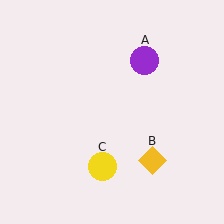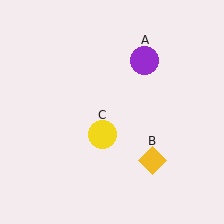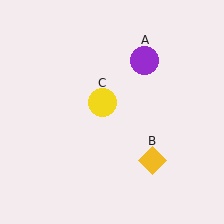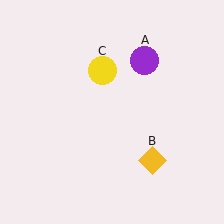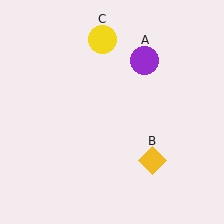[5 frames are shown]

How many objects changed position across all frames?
1 object changed position: yellow circle (object C).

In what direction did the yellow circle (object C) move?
The yellow circle (object C) moved up.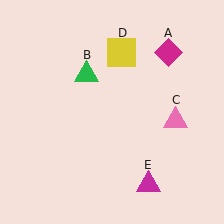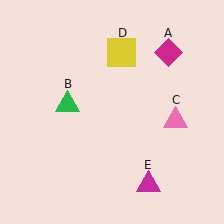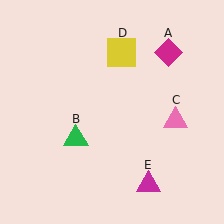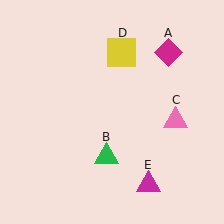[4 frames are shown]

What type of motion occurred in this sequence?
The green triangle (object B) rotated counterclockwise around the center of the scene.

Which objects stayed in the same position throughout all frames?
Magenta diamond (object A) and pink triangle (object C) and yellow square (object D) and magenta triangle (object E) remained stationary.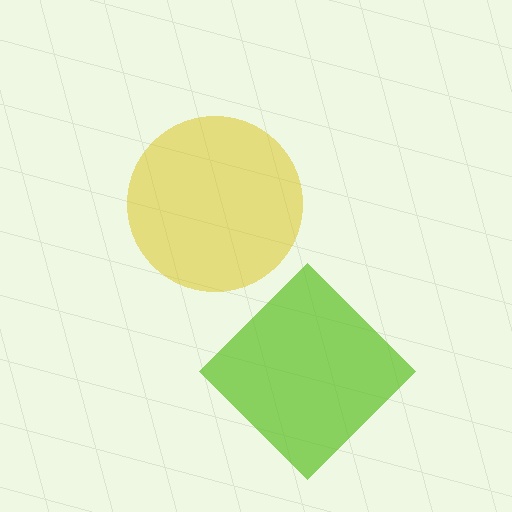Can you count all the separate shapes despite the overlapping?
Yes, there are 2 separate shapes.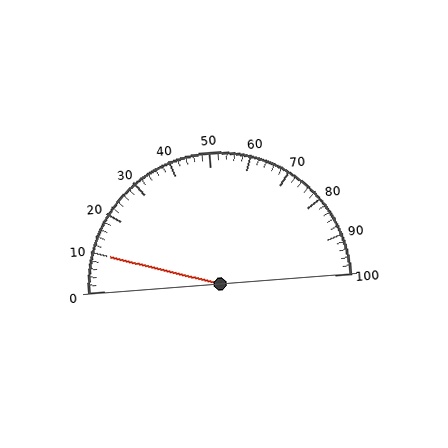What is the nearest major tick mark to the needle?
The nearest major tick mark is 10.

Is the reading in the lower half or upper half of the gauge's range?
The reading is in the lower half of the range (0 to 100).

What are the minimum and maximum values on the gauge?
The gauge ranges from 0 to 100.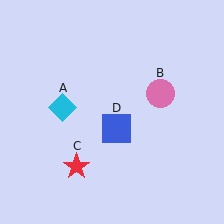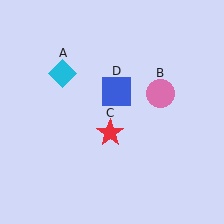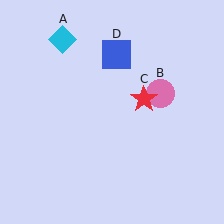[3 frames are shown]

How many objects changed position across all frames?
3 objects changed position: cyan diamond (object A), red star (object C), blue square (object D).